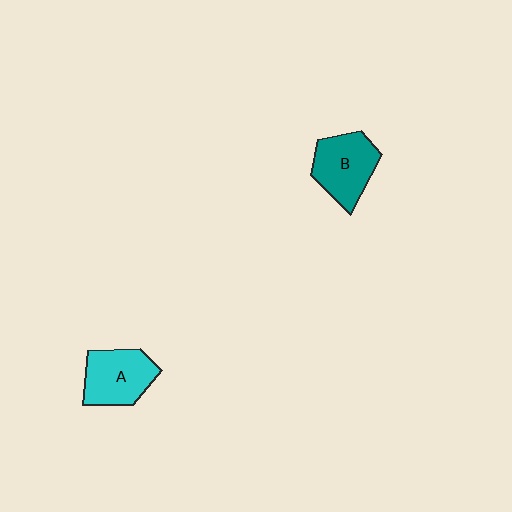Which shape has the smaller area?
Shape A (cyan).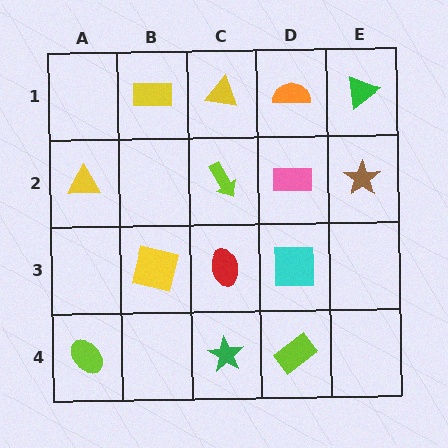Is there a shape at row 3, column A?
No, that cell is empty.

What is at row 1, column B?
A yellow rectangle.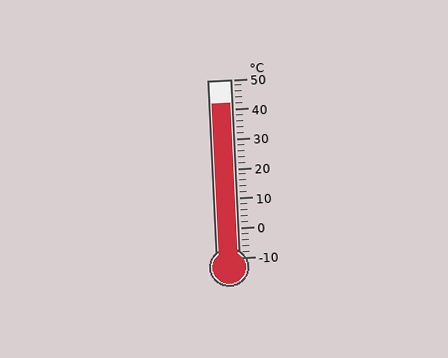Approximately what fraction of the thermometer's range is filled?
The thermometer is filled to approximately 85% of its range.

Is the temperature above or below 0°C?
The temperature is above 0°C.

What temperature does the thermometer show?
The thermometer shows approximately 42°C.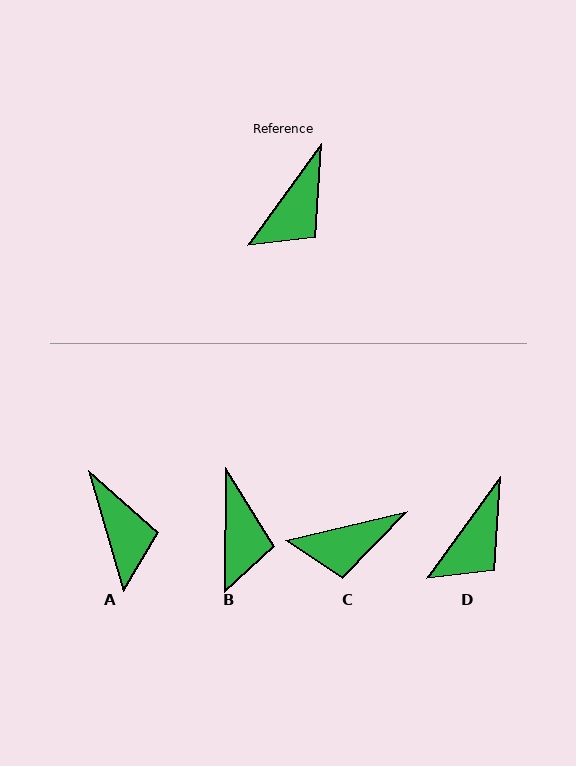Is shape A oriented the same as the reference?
No, it is off by about 52 degrees.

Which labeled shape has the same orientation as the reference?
D.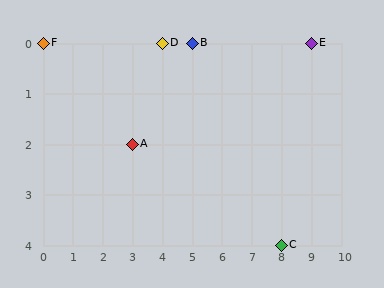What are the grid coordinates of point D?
Point D is at grid coordinates (4, 0).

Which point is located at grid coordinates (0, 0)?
Point F is at (0, 0).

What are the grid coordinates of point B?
Point B is at grid coordinates (5, 0).